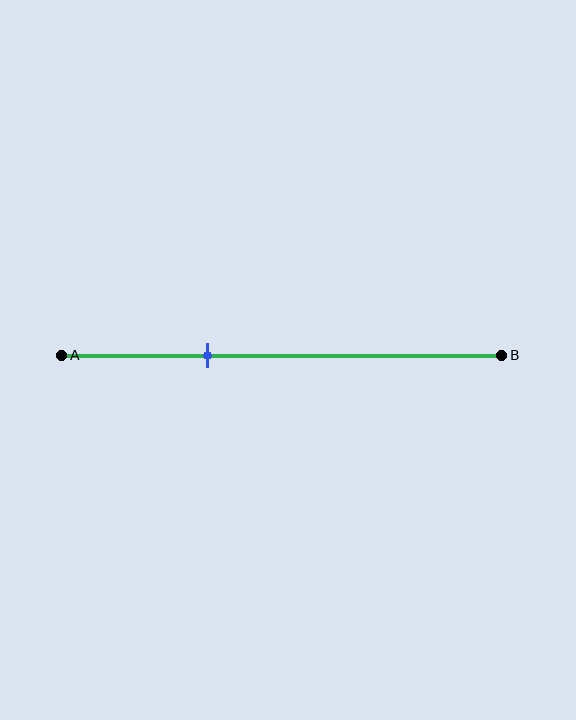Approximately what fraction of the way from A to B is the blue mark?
The blue mark is approximately 35% of the way from A to B.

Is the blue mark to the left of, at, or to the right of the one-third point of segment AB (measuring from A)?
The blue mark is approximately at the one-third point of segment AB.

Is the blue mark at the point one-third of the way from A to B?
Yes, the mark is approximately at the one-third point.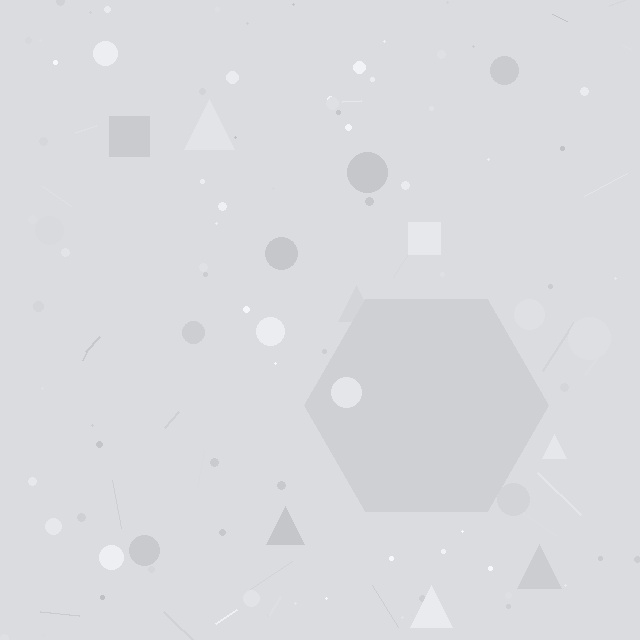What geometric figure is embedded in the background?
A hexagon is embedded in the background.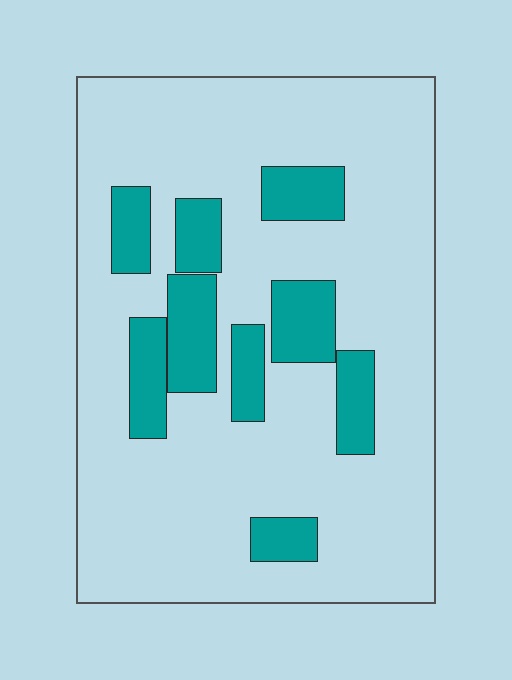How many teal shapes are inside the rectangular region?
9.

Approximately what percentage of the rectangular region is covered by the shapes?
Approximately 20%.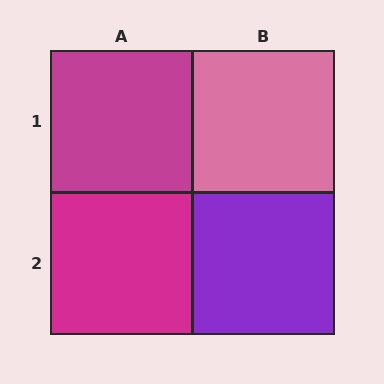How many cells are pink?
1 cell is pink.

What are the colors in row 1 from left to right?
Magenta, pink.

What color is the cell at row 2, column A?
Magenta.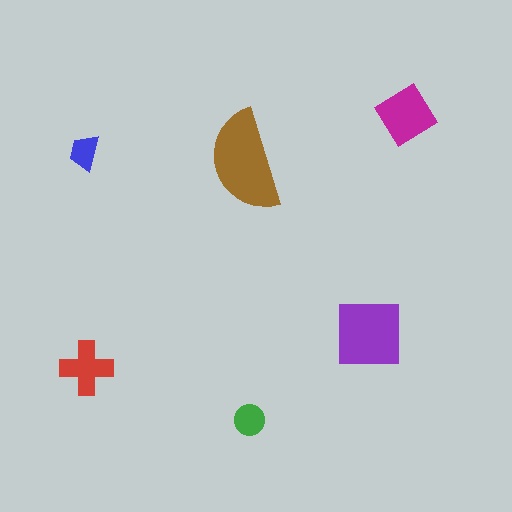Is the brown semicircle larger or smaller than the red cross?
Larger.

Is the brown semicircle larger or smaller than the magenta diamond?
Larger.